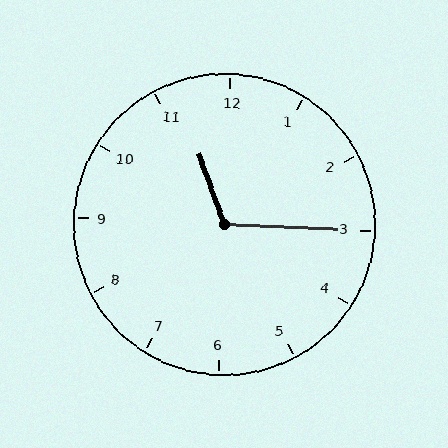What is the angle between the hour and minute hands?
Approximately 112 degrees.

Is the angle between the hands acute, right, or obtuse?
It is obtuse.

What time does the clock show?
11:15.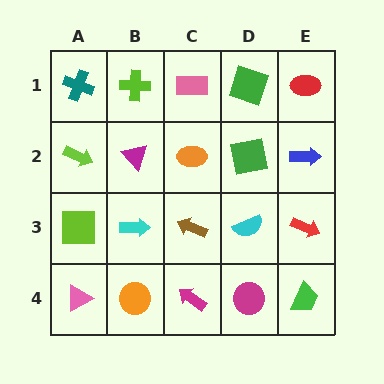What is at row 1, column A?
A teal cross.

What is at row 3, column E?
A red arrow.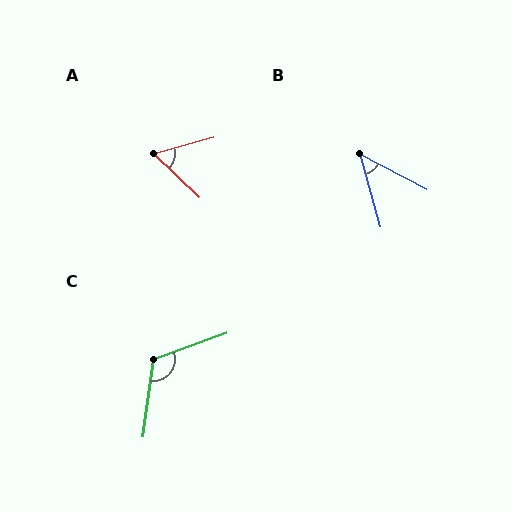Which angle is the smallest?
B, at approximately 46 degrees.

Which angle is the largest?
C, at approximately 117 degrees.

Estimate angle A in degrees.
Approximately 58 degrees.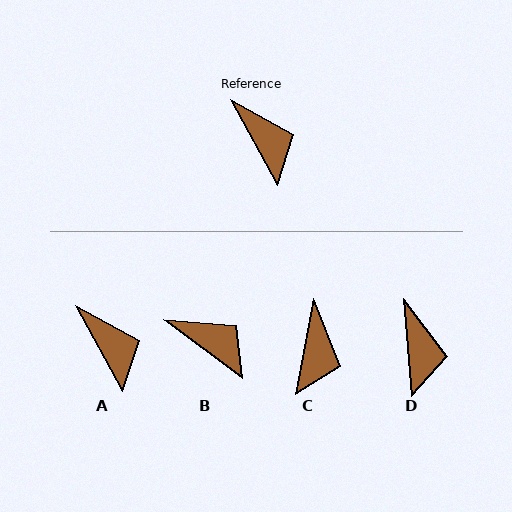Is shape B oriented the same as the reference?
No, it is off by about 24 degrees.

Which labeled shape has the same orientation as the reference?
A.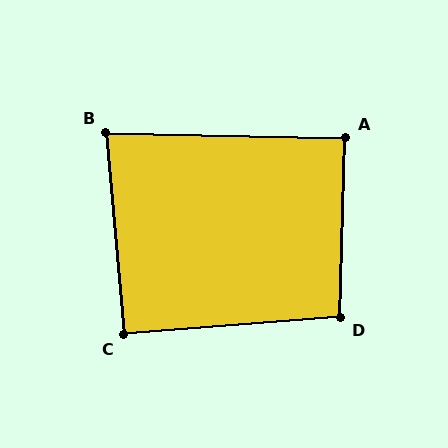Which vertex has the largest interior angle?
D, at approximately 96 degrees.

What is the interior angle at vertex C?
Approximately 91 degrees (approximately right).